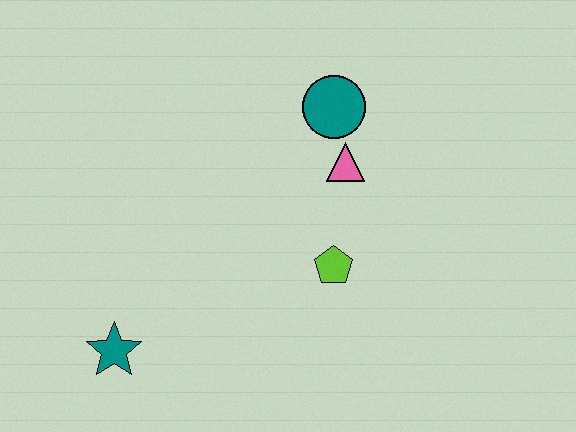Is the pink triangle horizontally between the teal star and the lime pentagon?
No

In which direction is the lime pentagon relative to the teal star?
The lime pentagon is to the right of the teal star.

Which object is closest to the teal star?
The lime pentagon is closest to the teal star.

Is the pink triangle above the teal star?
Yes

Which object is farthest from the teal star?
The teal circle is farthest from the teal star.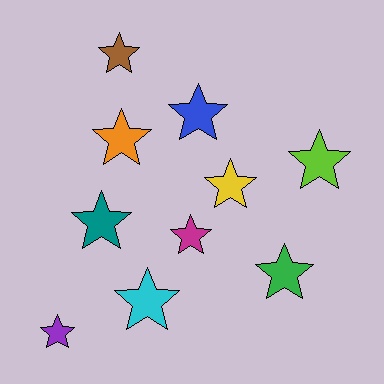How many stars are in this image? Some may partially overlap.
There are 10 stars.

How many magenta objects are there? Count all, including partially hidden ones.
There is 1 magenta object.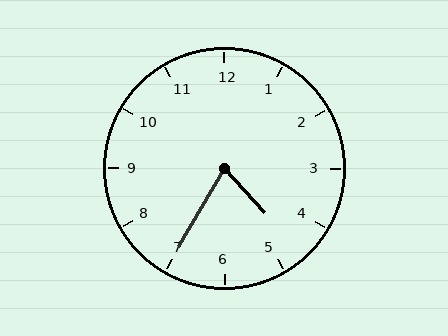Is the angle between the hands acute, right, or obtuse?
It is acute.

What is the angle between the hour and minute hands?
Approximately 72 degrees.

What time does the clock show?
4:35.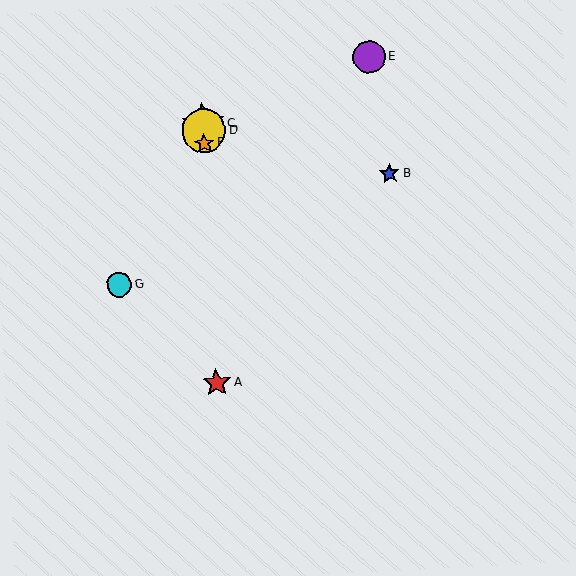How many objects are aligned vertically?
4 objects (A, C, D, F) are aligned vertically.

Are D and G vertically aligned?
No, D is at x≈204 and G is at x≈119.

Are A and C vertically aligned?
Yes, both are at x≈217.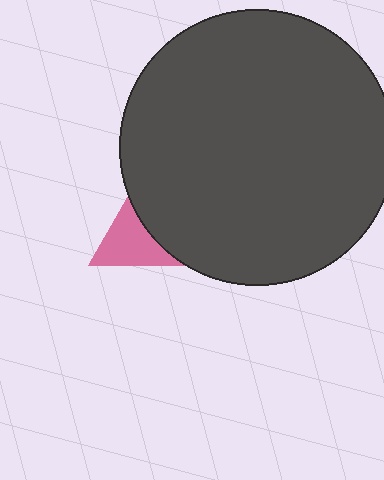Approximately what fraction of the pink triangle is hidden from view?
Roughly 62% of the pink triangle is hidden behind the dark gray circle.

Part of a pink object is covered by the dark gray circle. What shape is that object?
It is a triangle.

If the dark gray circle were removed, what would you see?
You would see the complete pink triangle.